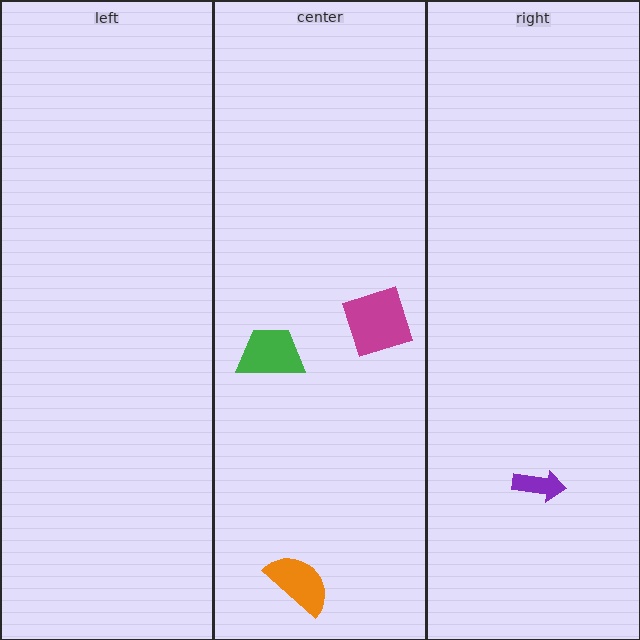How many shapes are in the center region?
3.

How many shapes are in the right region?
1.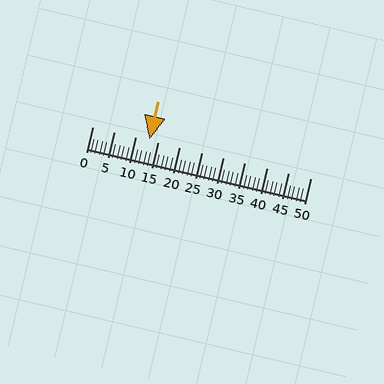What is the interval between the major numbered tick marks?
The major tick marks are spaced 5 units apart.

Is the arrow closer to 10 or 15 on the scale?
The arrow is closer to 15.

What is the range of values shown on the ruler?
The ruler shows values from 0 to 50.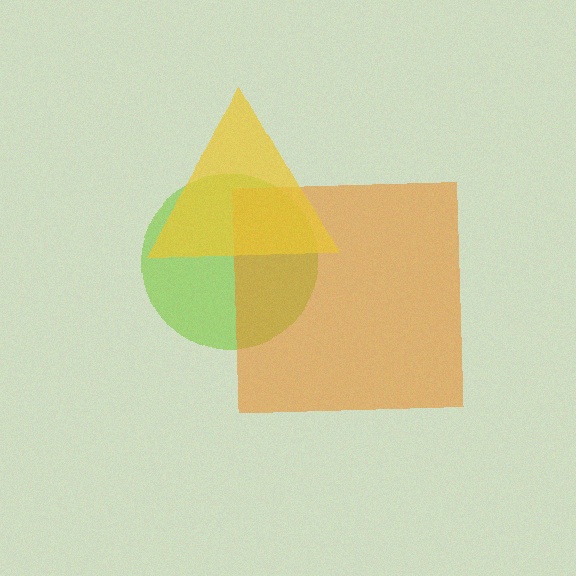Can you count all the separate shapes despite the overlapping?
Yes, there are 3 separate shapes.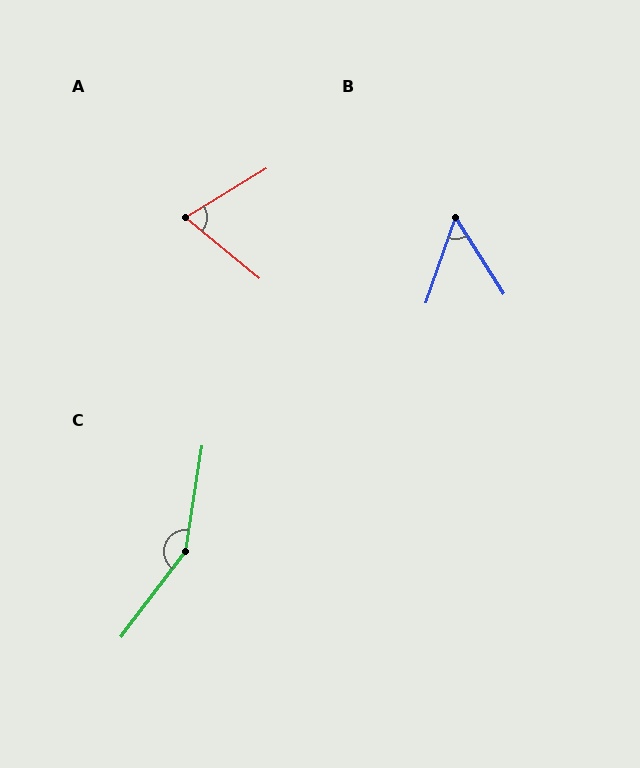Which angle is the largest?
C, at approximately 152 degrees.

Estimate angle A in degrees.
Approximately 71 degrees.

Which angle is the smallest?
B, at approximately 52 degrees.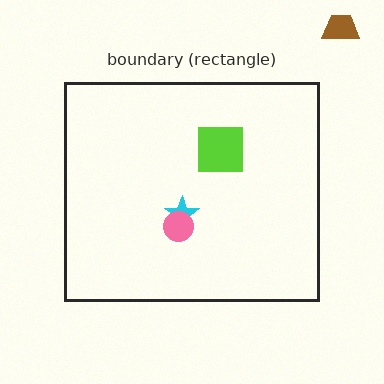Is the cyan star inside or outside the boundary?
Inside.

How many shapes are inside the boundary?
3 inside, 1 outside.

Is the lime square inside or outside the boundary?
Inside.